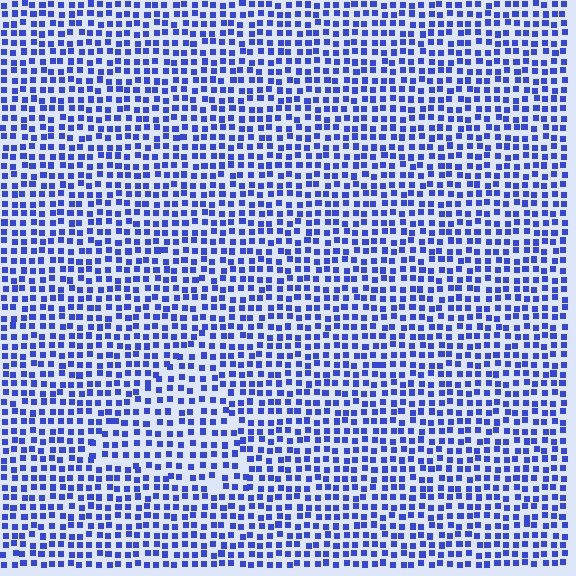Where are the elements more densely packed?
The elements are more densely packed outside the triangle boundary.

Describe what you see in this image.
The image contains small blue elements arranged at two different densities. A triangle-shaped region is visible where the elements are less densely packed than the surrounding area.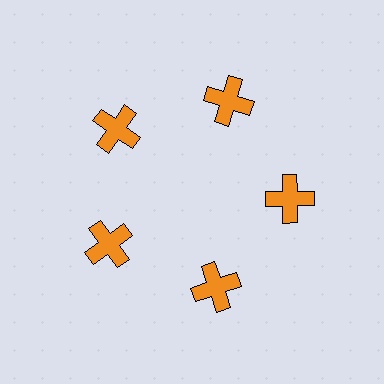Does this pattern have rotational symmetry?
Yes, this pattern has 5-fold rotational symmetry. It looks the same after rotating 72 degrees around the center.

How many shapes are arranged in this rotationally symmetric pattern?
There are 5 shapes, arranged in 5 groups of 1.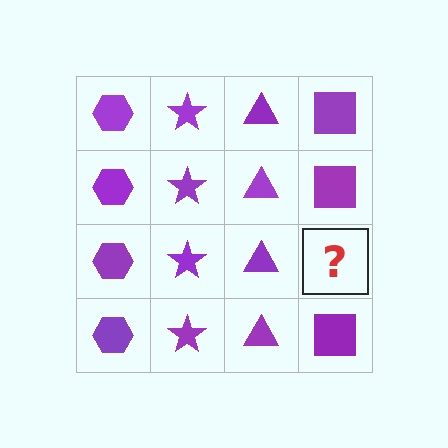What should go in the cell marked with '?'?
The missing cell should contain a purple square.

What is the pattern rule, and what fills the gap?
The rule is that each column has a consistent shape. The gap should be filled with a purple square.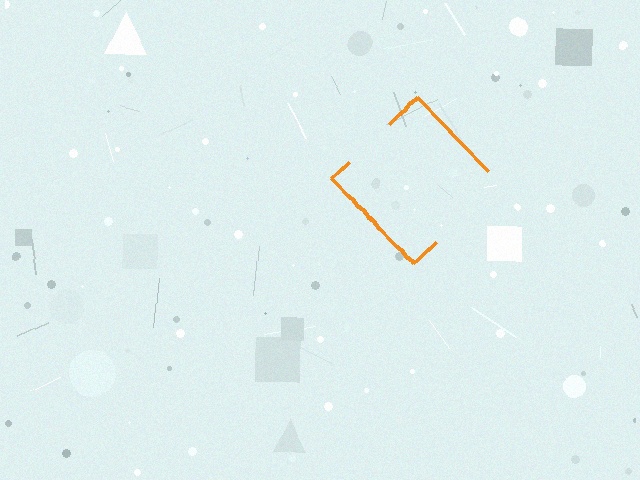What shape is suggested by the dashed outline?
The dashed outline suggests a diamond.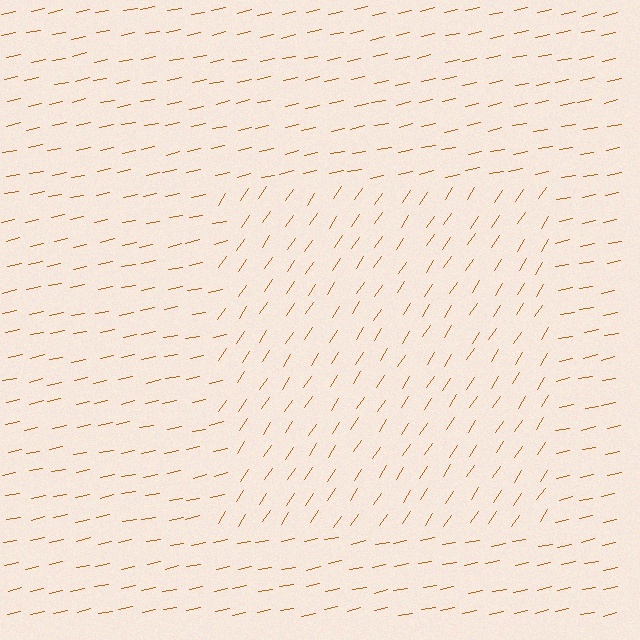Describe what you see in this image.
The image is filled with small brown line segments. A rectangle region in the image has lines oriented differently from the surrounding lines, creating a visible texture boundary.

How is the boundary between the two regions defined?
The boundary is defined purely by a change in line orientation (approximately 45 degrees difference). All lines are the same color and thickness.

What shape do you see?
I see a rectangle.